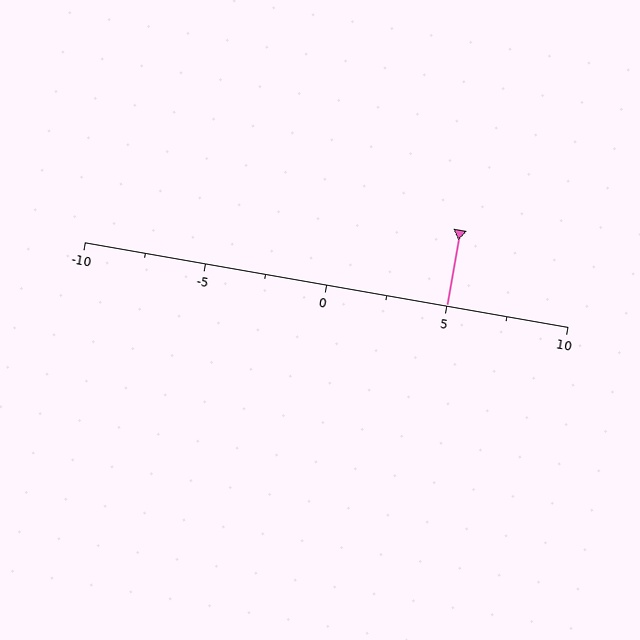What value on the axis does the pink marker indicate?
The marker indicates approximately 5.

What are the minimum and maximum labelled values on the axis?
The axis runs from -10 to 10.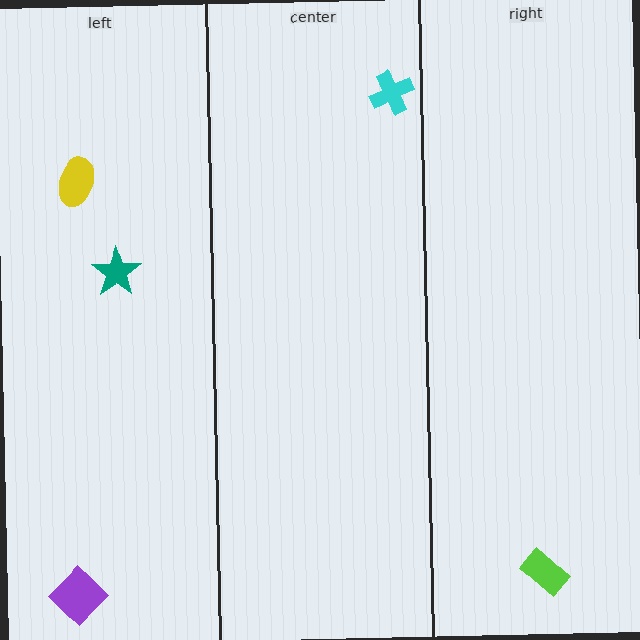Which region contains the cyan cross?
The center region.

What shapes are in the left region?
The yellow ellipse, the purple diamond, the teal star.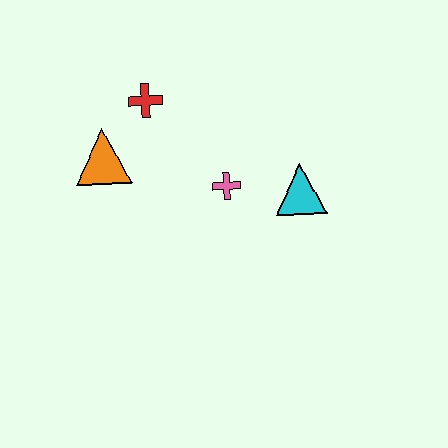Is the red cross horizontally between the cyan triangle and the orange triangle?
Yes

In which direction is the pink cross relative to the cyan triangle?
The pink cross is to the left of the cyan triangle.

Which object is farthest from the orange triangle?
The cyan triangle is farthest from the orange triangle.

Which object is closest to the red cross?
The orange triangle is closest to the red cross.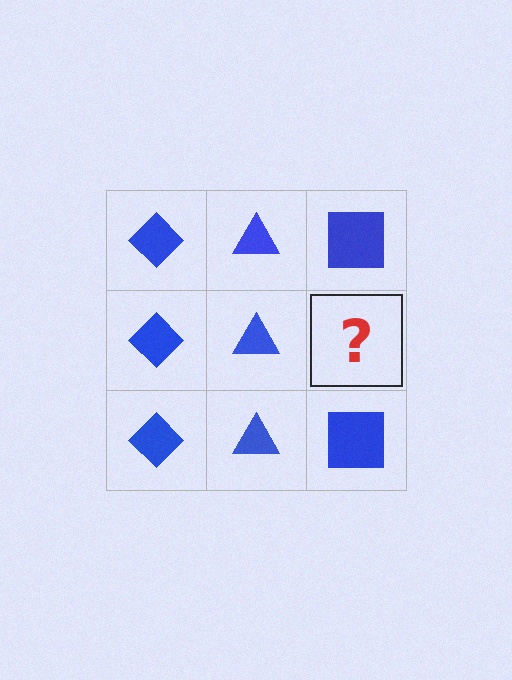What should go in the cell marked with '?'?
The missing cell should contain a blue square.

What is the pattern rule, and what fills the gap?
The rule is that each column has a consistent shape. The gap should be filled with a blue square.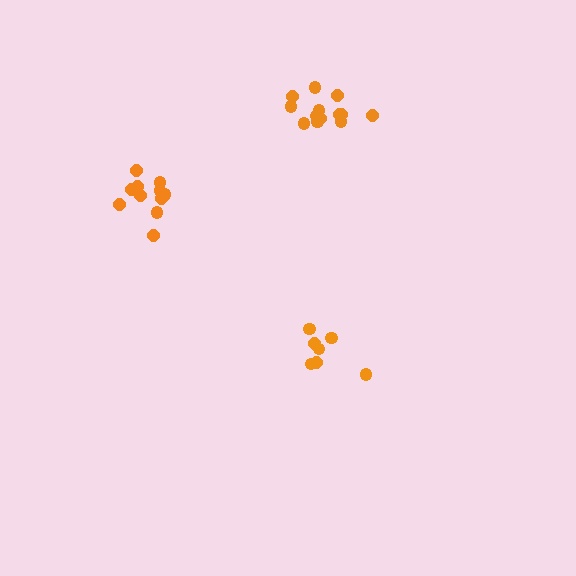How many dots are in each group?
Group 1: 7 dots, Group 2: 13 dots, Group 3: 11 dots (31 total).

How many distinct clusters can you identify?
There are 3 distinct clusters.